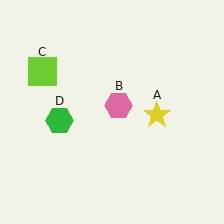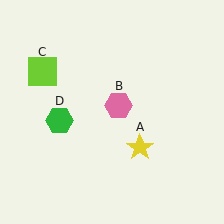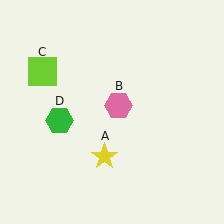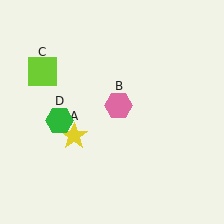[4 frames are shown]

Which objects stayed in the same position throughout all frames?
Pink hexagon (object B) and lime square (object C) and green hexagon (object D) remained stationary.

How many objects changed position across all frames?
1 object changed position: yellow star (object A).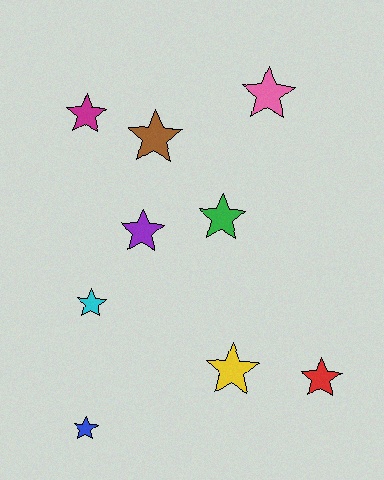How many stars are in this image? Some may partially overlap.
There are 9 stars.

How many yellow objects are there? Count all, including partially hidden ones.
There is 1 yellow object.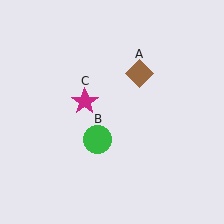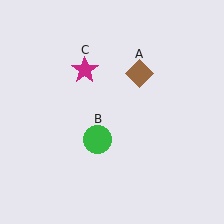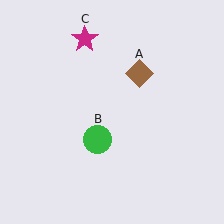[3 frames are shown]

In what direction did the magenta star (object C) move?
The magenta star (object C) moved up.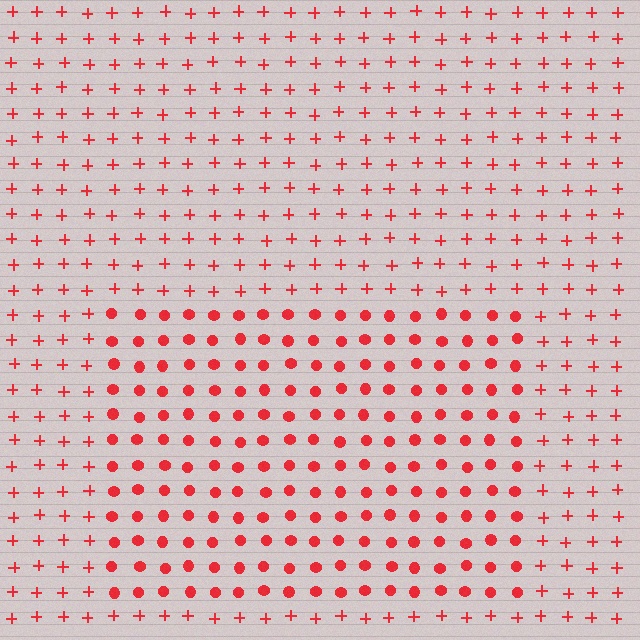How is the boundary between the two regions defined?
The boundary is defined by a change in element shape: circles inside vs. plus signs outside. All elements share the same color and spacing.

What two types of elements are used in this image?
The image uses circles inside the rectangle region and plus signs outside it.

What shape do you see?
I see a rectangle.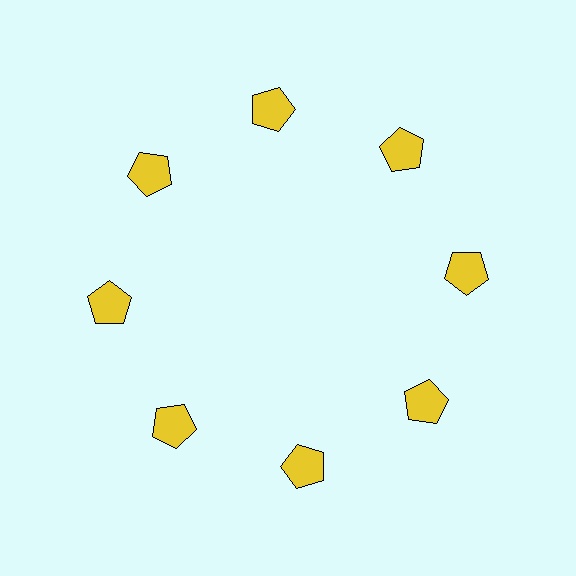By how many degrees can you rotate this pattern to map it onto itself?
The pattern maps onto itself every 45 degrees of rotation.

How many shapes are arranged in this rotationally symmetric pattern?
There are 8 shapes, arranged in 8 groups of 1.